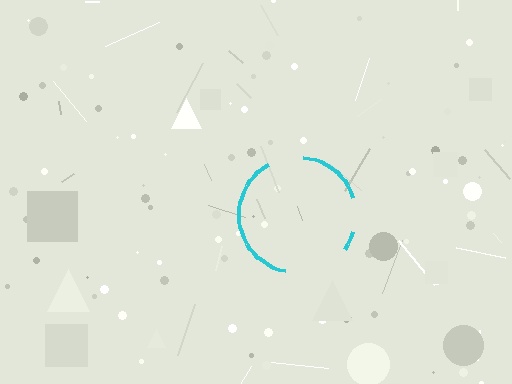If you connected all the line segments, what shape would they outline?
They would outline a circle.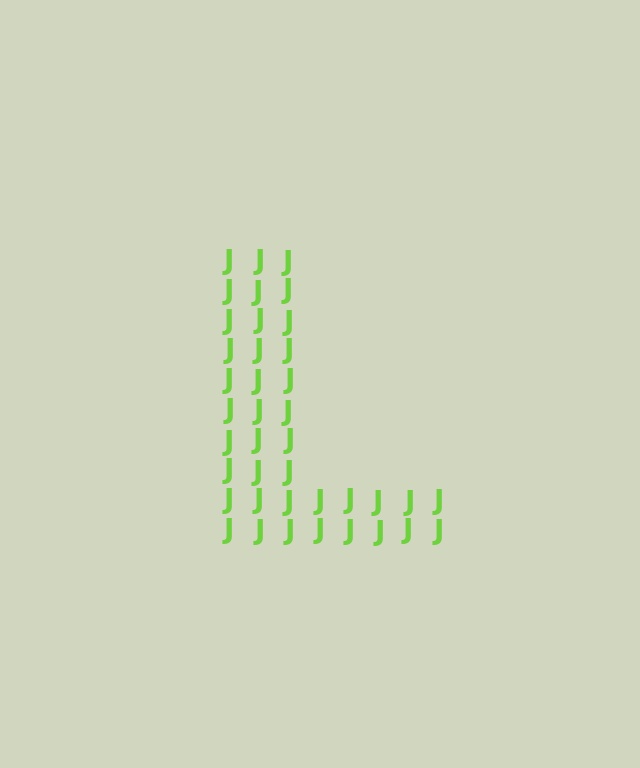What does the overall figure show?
The overall figure shows the letter L.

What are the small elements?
The small elements are letter J's.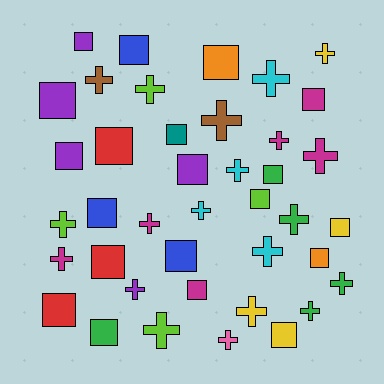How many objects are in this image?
There are 40 objects.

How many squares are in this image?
There are 20 squares.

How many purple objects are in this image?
There are 5 purple objects.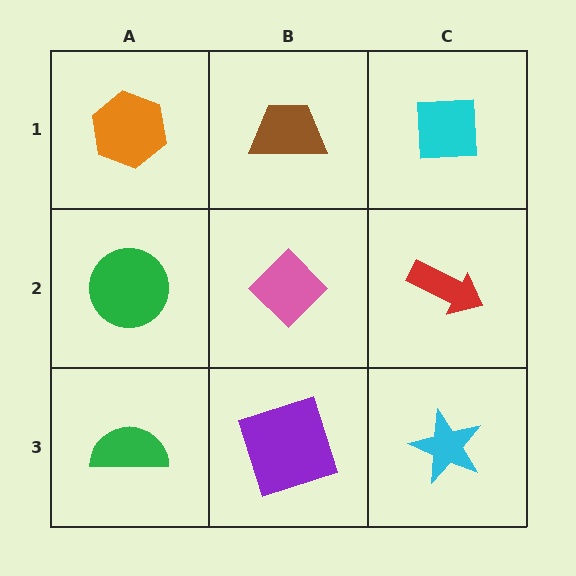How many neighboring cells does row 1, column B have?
3.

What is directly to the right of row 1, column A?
A brown trapezoid.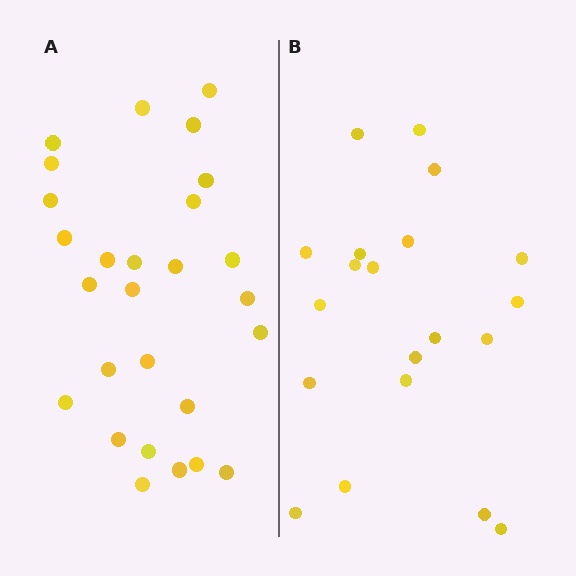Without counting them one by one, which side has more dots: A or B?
Region A (the left region) has more dots.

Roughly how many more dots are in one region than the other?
Region A has roughly 8 or so more dots than region B.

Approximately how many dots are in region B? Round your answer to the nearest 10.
About 20 dots.